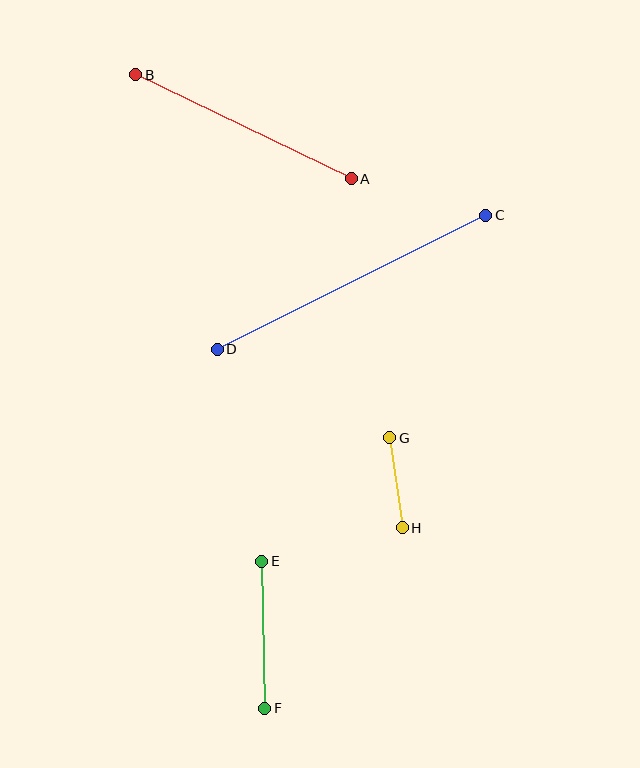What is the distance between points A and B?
The distance is approximately 239 pixels.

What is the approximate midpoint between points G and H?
The midpoint is at approximately (396, 483) pixels.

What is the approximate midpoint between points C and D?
The midpoint is at approximately (352, 282) pixels.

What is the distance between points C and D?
The distance is approximately 300 pixels.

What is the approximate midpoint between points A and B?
The midpoint is at approximately (243, 127) pixels.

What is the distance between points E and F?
The distance is approximately 147 pixels.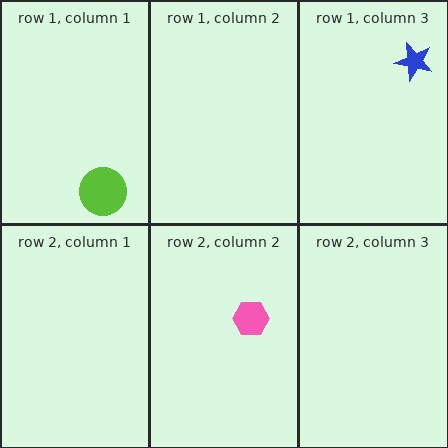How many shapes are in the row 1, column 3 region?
1.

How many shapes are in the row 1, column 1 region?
1.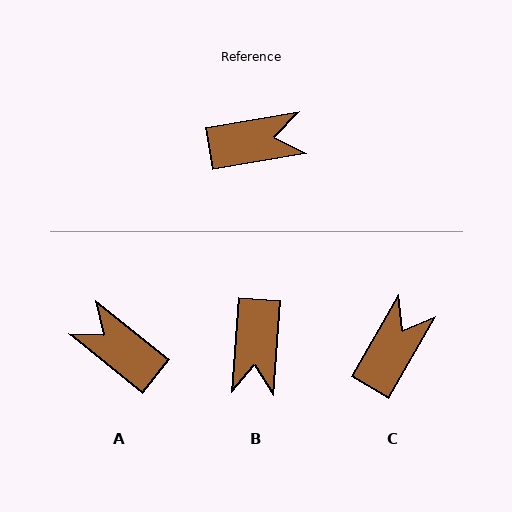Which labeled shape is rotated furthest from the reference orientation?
A, about 131 degrees away.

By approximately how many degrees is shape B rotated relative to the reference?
Approximately 104 degrees clockwise.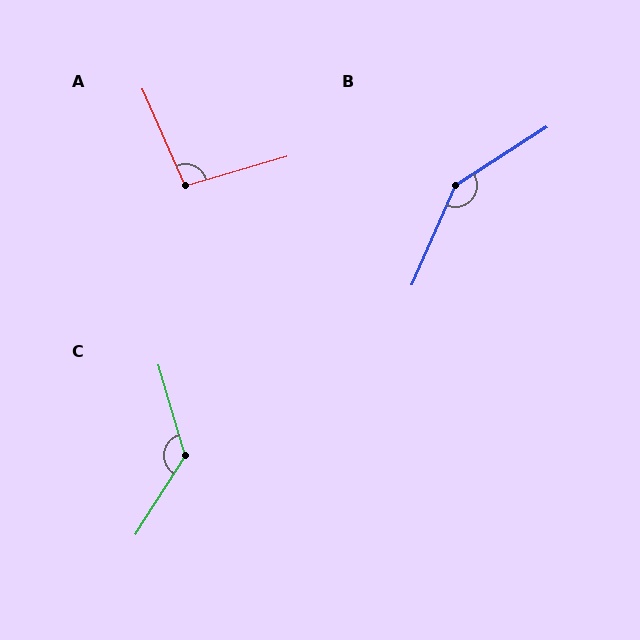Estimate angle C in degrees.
Approximately 132 degrees.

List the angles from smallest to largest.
A (97°), C (132°), B (146°).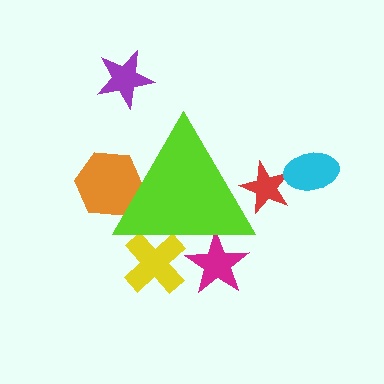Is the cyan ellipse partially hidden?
No, the cyan ellipse is fully visible.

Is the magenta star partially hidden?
Yes, the magenta star is partially hidden behind the lime triangle.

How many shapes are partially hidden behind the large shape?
4 shapes are partially hidden.